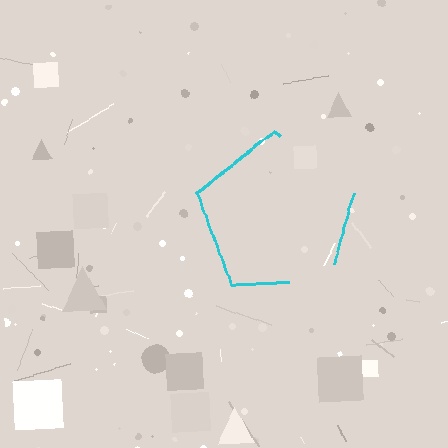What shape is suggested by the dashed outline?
The dashed outline suggests a pentagon.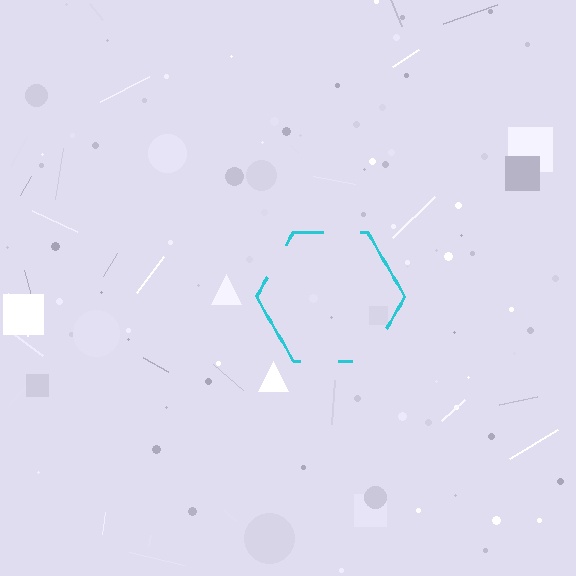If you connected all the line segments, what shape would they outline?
They would outline a hexagon.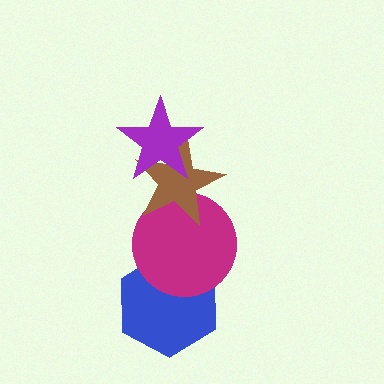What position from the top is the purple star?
The purple star is 1st from the top.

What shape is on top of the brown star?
The purple star is on top of the brown star.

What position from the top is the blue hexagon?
The blue hexagon is 4th from the top.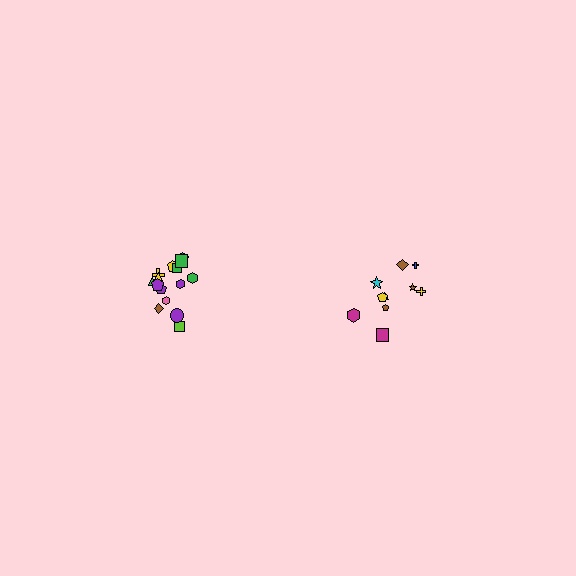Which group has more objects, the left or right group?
The left group.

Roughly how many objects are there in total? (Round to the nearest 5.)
Roughly 25 objects in total.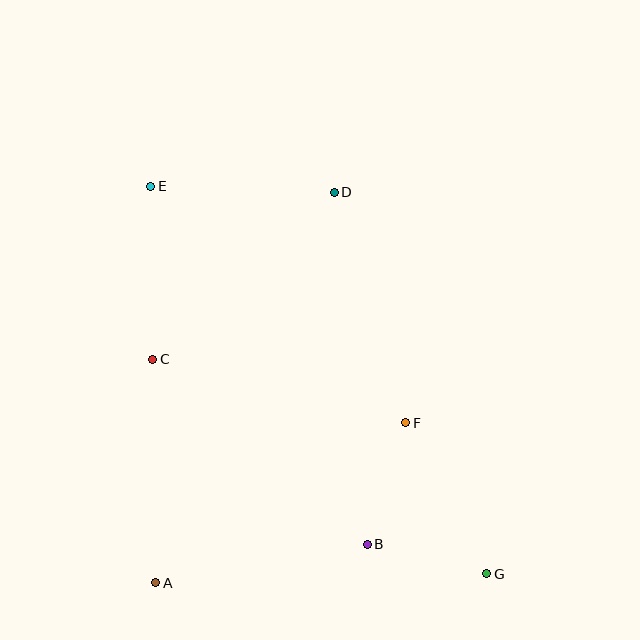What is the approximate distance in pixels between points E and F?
The distance between E and F is approximately 348 pixels.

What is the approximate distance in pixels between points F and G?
The distance between F and G is approximately 172 pixels.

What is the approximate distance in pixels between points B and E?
The distance between B and E is approximately 418 pixels.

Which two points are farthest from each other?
Points E and G are farthest from each other.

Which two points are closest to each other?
Points B and G are closest to each other.